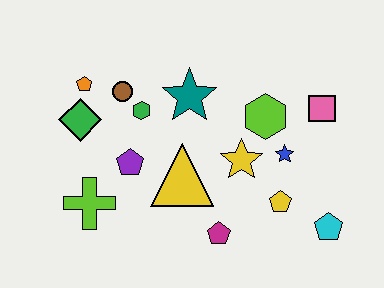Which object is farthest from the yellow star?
The orange pentagon is farthest from the yellow star.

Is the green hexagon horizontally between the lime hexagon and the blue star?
No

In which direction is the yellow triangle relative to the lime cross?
The yellow triangle is to the right of the lime cross.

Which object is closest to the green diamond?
The orange pentagon is closest to the green diamond.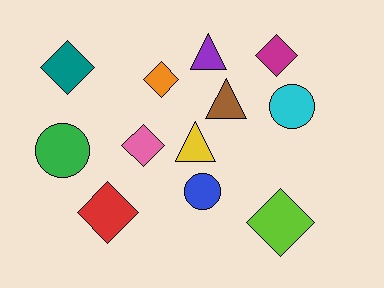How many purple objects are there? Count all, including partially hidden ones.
There is 1 purple object.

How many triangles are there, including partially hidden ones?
There are 3 triangles.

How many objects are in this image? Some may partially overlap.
There are 12 objects.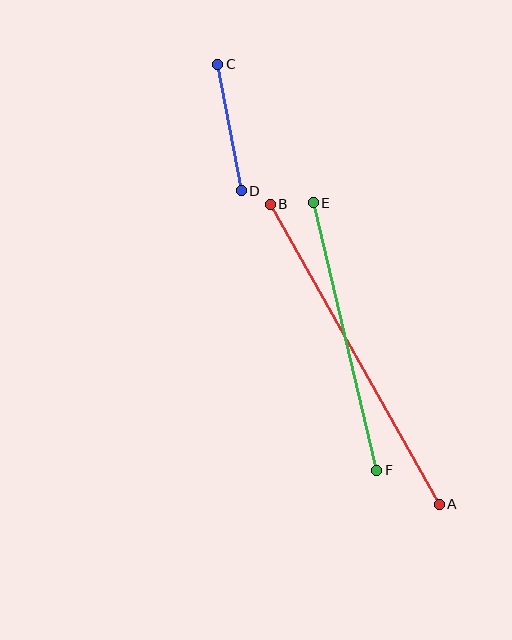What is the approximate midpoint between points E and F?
The midpoint is at approximately (345, 336) pixels.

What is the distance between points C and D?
The distance is approximately 129 pixels.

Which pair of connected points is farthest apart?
Points A and B are farthest apart.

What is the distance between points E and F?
The distance is approximately 275 pixels.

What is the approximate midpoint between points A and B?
The midpoint is at approximately (355, 354) pixels.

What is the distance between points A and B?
The distance is approximately 344 pixels.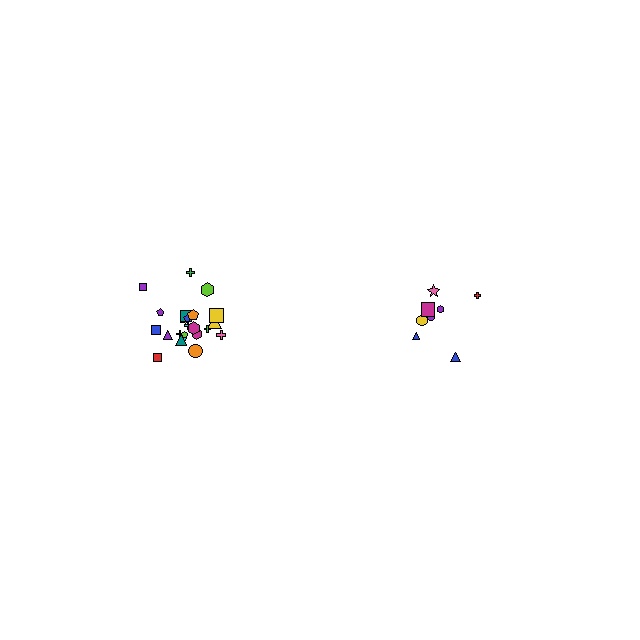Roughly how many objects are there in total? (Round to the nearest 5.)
Roughly 35 objects in total.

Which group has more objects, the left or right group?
The left group.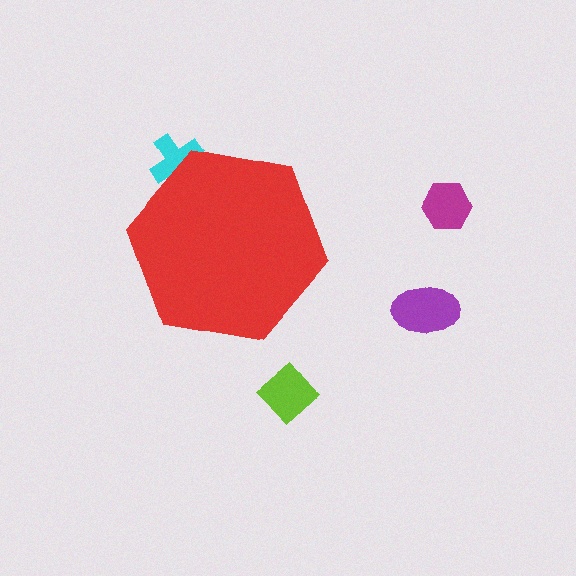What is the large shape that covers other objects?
A red hexagon.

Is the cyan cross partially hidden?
Yes, the cyan cross is partially hidden behind the red hexagon.